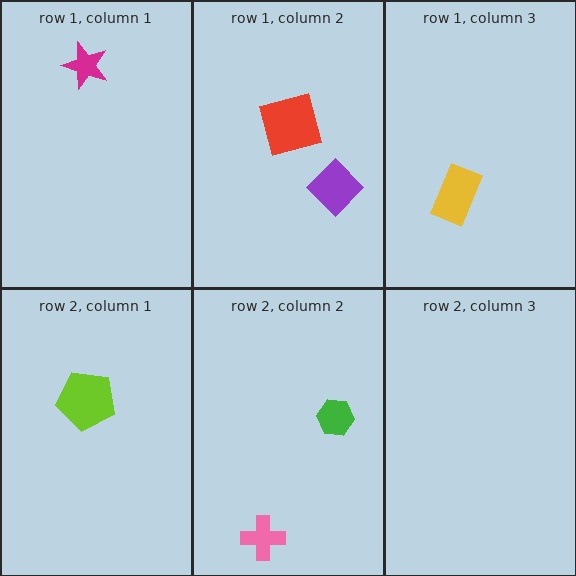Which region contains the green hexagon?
The row 2, column 2 region.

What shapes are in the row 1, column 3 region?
The yellow rectangle.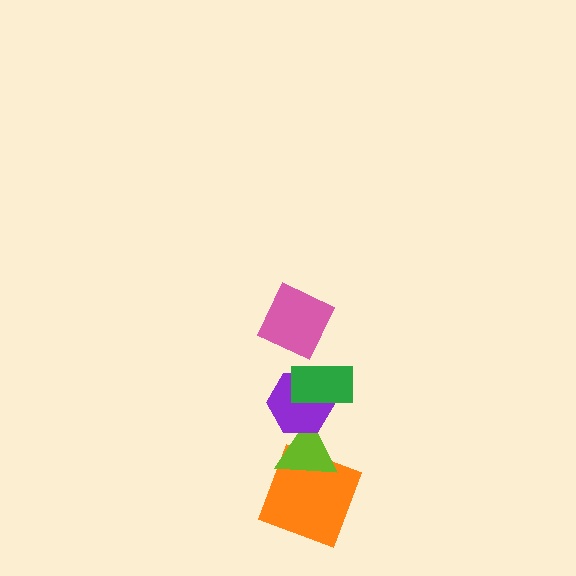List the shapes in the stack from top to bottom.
From top to bottom: the pink square, the green rectangle, the purple hexagon, the lime triangle, the orange square.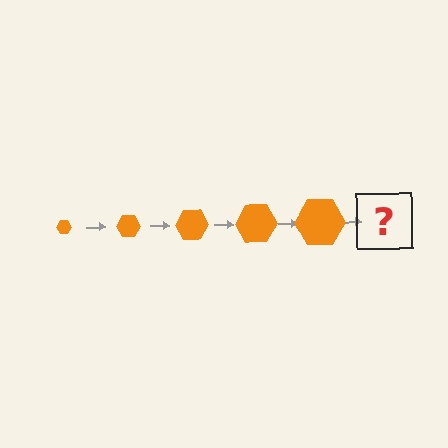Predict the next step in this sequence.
The next step is an orange hexagon, larger than the previous one.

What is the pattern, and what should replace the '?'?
The pattern is that the hexagon gets progressively larger each step. The '?' should be an orange hexagon, larger than the previous one.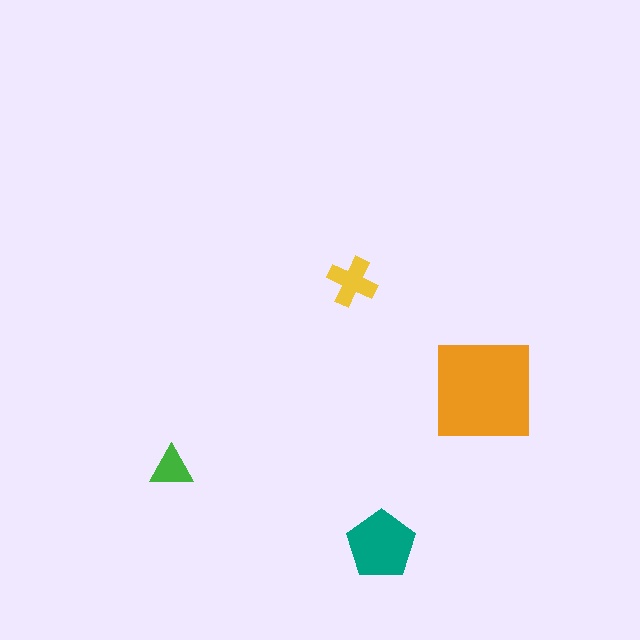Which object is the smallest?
The green triangle.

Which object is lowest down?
The teal pentagon is bottommost.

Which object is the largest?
The orange square.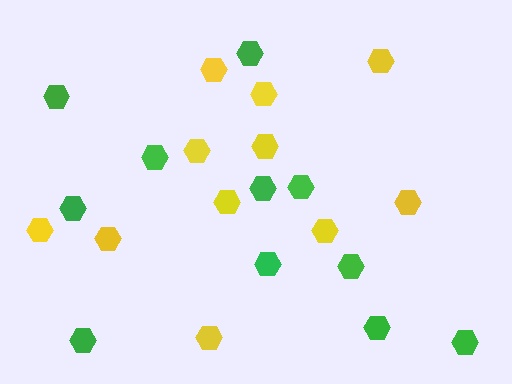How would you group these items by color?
There are 2 groups: one group of yellow hexagons (11) and one group of green hexagons (11).